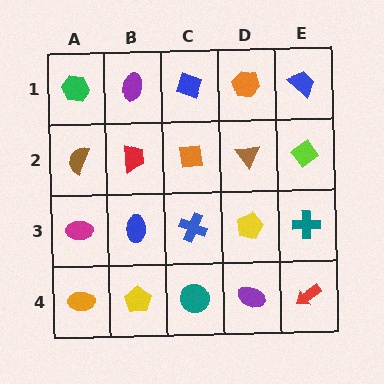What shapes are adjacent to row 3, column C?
An orange square (row 2, column C), a teal circle (row 4, column C), a blue ellipse (row 3, column B), a yellow pentagon (row 3, column D).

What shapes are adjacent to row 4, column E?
A teal cross (row 3, column E), a purple ellipse (row 4, column D).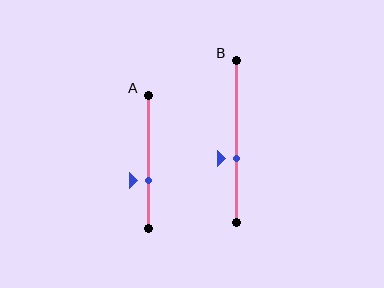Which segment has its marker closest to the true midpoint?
Segment B has its marker closest to the true midpoint.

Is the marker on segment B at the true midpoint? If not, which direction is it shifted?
No, the marker on segment B is shifted downward by about 11% of the segment length.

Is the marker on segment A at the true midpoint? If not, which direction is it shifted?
No, the marker on segment A is shifted downward by about 14% of the segment length.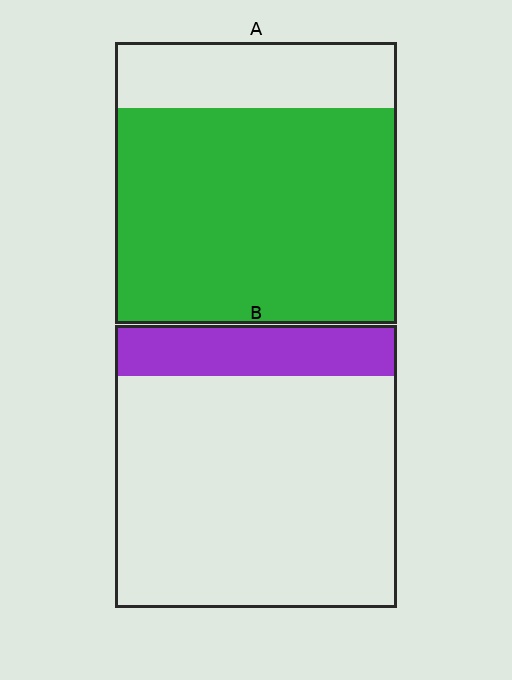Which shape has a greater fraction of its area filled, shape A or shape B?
Shape A.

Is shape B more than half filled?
No.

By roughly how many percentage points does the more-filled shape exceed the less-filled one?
By roughly 60 percentage points (A over B).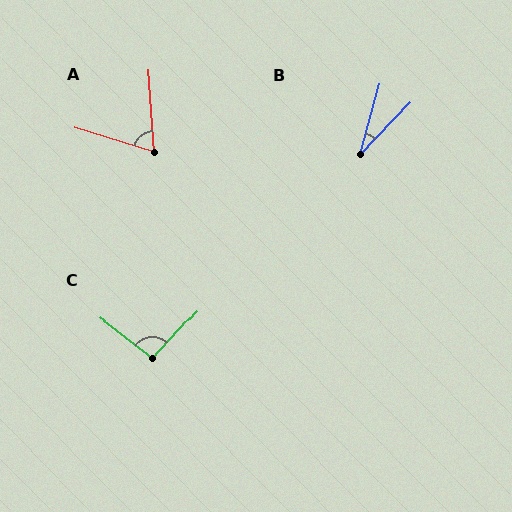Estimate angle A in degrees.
Approximately 69 degrees.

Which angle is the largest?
C, at approximately 95 degrees.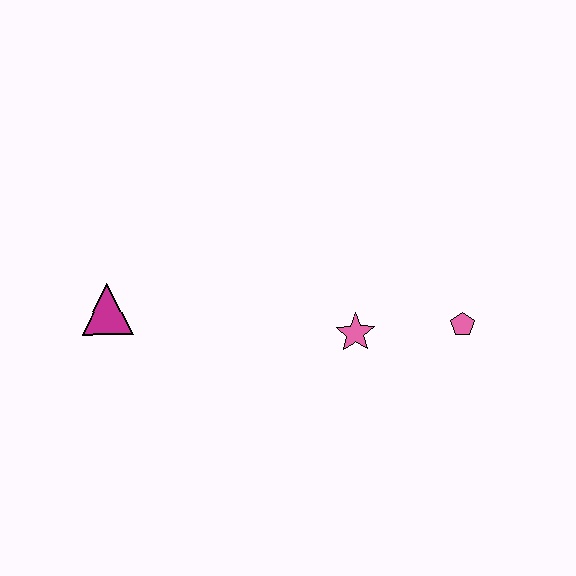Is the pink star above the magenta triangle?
No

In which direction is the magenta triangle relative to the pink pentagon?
The magenta triangle is to the left of the pink pentagon.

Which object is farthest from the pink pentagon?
The magenta triangle is farthest from the pink pentagon.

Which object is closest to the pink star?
The pink pentagon is closest to the pink star.